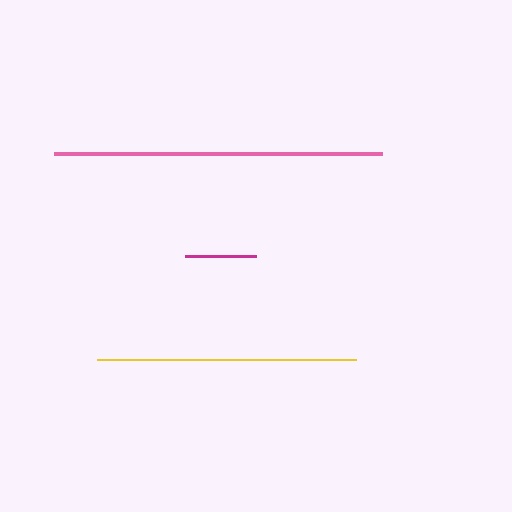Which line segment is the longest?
The pink line is the longest at approximately 328 pixels.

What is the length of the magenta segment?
The magenta segment is approximately 70 pixels long.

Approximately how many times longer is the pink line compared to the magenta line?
The pink line is approximately 4.7 times the length of the magenta line.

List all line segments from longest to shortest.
From longest to shortest: pink, yellow, magenta.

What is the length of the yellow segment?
The yellow segment is approximately 259 pixels long.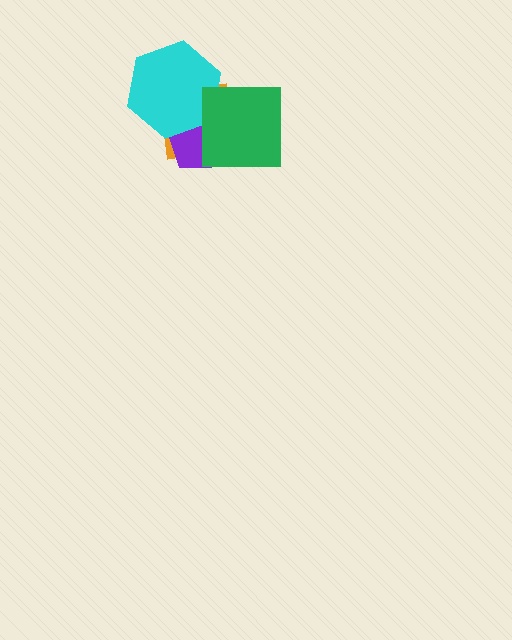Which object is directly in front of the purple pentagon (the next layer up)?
The cyan hexagon is directly in front of the purple pentagon.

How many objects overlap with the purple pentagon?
3 objects overlap with the purple pentagon.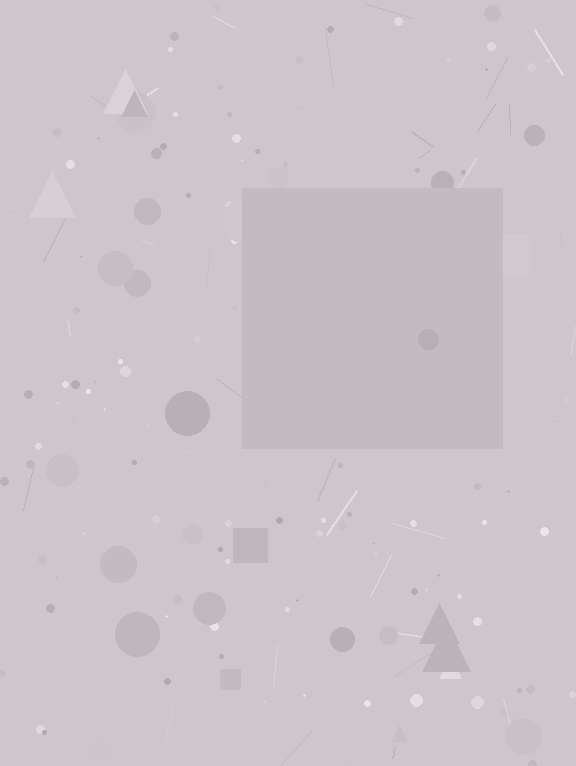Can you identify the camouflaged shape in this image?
The camouflaged shape is a square.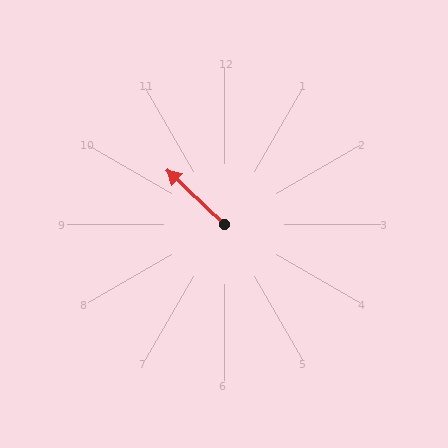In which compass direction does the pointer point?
Northwest.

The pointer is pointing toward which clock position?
Roughly 10 o'clock.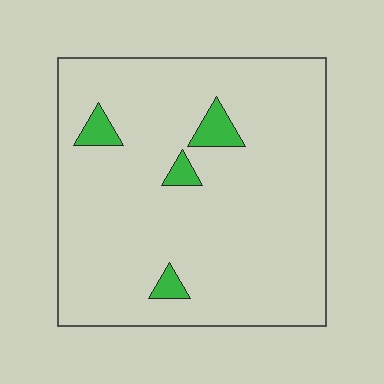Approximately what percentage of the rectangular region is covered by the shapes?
Approximately 5%.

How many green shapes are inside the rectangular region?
4.